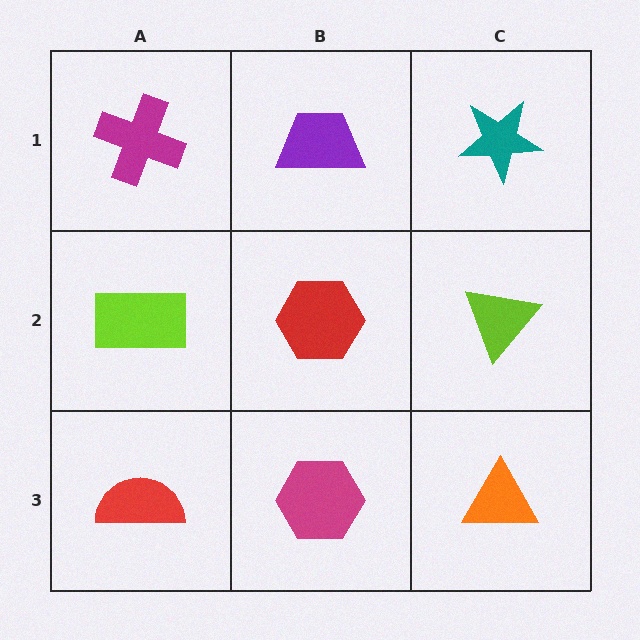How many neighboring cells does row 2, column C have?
3.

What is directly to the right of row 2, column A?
A red hexagon.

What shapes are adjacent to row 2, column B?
A purple trapezoid (row 1, column B), a magenta hexagon (row 3, column B), a lime rectangle (row 2, column A), a lime triangle (row 2, column C).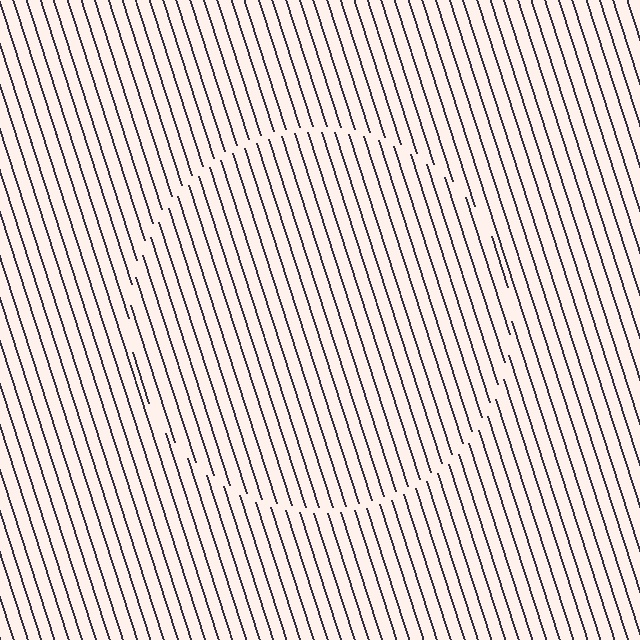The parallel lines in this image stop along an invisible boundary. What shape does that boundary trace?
An illusory circle. The interior of the shape contains the same grating, shifted by half a period — the contour is defined by the phase discontinuity where line-ends from the inner and outer gratings abut.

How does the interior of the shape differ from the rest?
The interior of the shape contains the same grating, shifted by half a period — the contour is defined by the phase discontinuity where line-ends from the inner and outer gratings abut.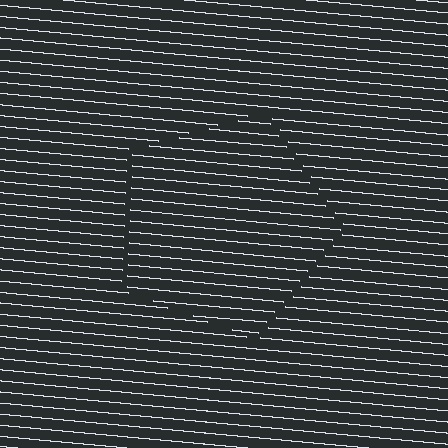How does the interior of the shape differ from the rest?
The interior of the shape contains the same grating, shifted by half a period — the contour is defined by the phase discontinuity where line-ends from the inner and outer gratings abut.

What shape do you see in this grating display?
An illusory pentagon. The interior of the shape contains the same grating, shifted by half a period — the contour is defined by the phase discontinuity where line-ends from the inner and outer gratings abut.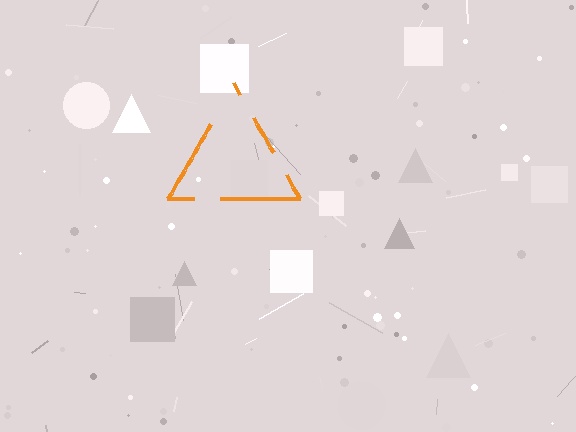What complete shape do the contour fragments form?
The contour fragments form a triangle.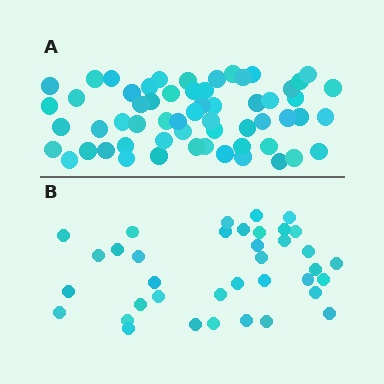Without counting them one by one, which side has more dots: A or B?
Region A (the top region) has more dots.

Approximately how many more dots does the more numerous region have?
Region A has approximately 20 more dots than region B.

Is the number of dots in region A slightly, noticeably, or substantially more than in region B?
Region A has substantially more. The ratio is roughly 1.6 to 1.